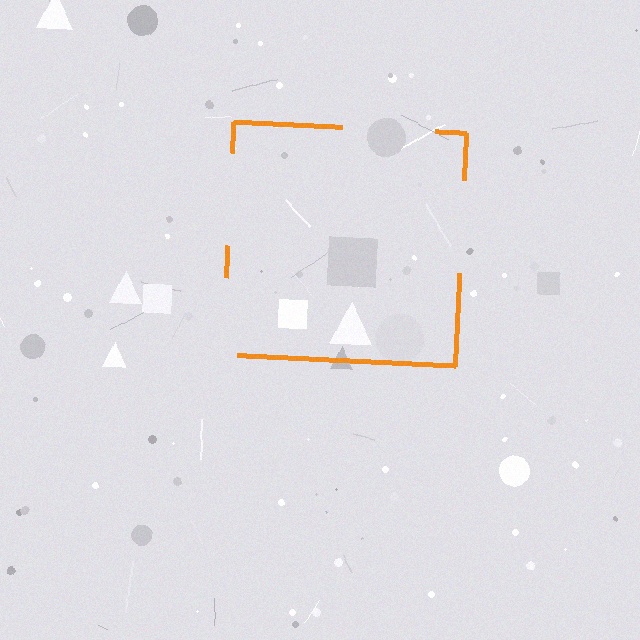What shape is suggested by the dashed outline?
The dashed outline suggests a square.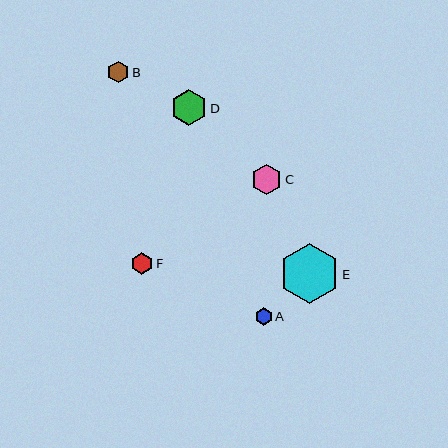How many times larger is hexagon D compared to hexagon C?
Hexagon D is approximately 1.2 times the size of hexagon C.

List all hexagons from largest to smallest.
From largest to smallest: E, D, C, B, F, A.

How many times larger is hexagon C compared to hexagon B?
Hexagon C is approximately 1.4 times the size of hexagon B.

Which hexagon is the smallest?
Hexagon A is the smallest with a size of approximately 17 pixels.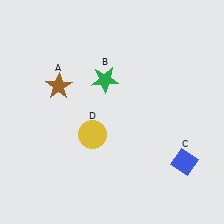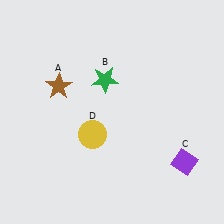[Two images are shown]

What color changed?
The diamond (C) changed from blue in Image 1 to purple in Image 2.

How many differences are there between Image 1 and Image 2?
There is 1 difference between the two images.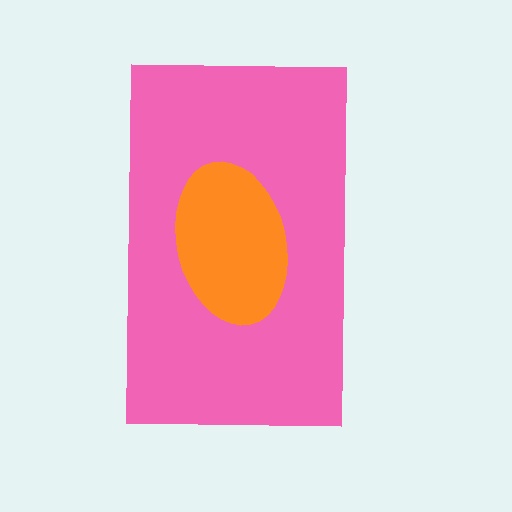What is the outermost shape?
The pink rectangle.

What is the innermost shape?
The orange ellipse.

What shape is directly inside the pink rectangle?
The orange ellipse.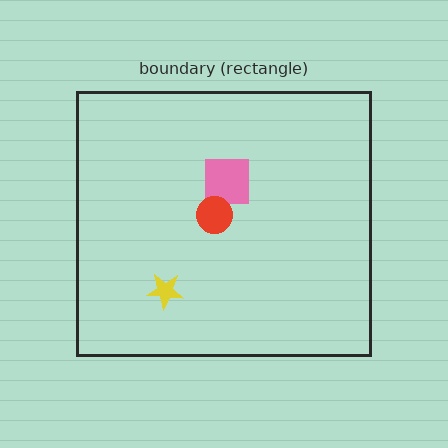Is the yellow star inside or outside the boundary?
Inside.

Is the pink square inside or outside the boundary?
Inside.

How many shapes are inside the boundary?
3 inside, 0 outside.